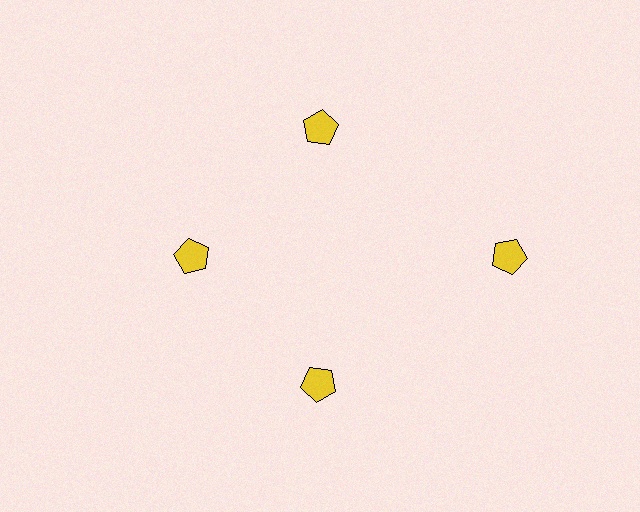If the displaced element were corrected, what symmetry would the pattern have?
It would have 4-fold rotational symmetry — the pattern would map onto itself every 90 degrees.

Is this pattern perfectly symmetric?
No. The 4 yellow pentagons are arranged in a ring, but one element near the 3 o'clock position is pushed outward from the center, breaking the 4-fold rotational symmetry.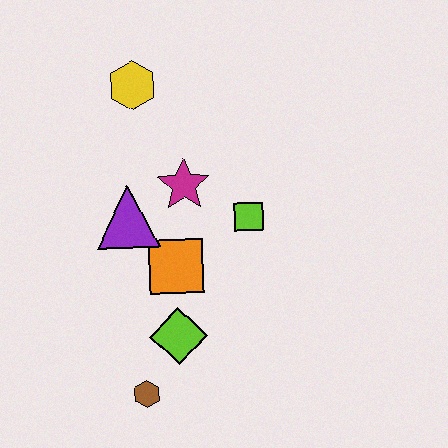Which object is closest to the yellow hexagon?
The magenta star is closest to the yellow hexagon.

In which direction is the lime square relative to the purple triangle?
The lime square is to the right of the purple triangle.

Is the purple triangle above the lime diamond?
Yes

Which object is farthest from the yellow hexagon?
The brown hexagon is farthest from the yellow hexagon.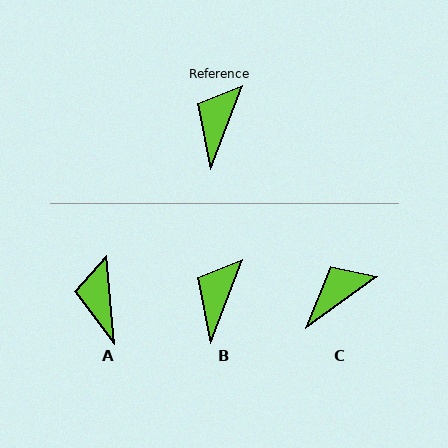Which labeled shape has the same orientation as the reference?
B.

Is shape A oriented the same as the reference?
No, it is off by about 26 degrees.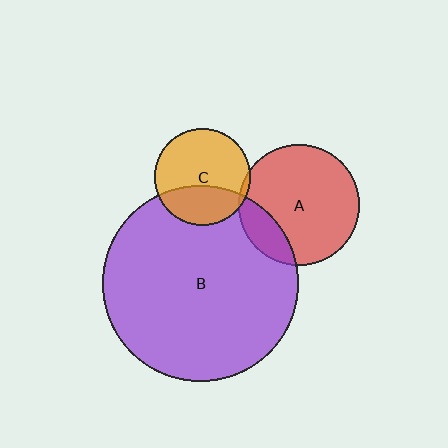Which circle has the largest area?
Circle B (purple).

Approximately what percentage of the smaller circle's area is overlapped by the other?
Approximately 20%.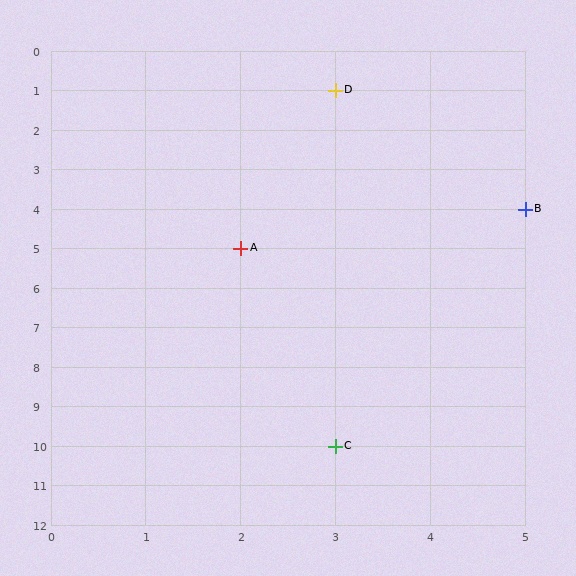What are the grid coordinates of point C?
Point C is at grid coordinates (3, 10).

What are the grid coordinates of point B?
Point B is at grid coordinates (5, 4).